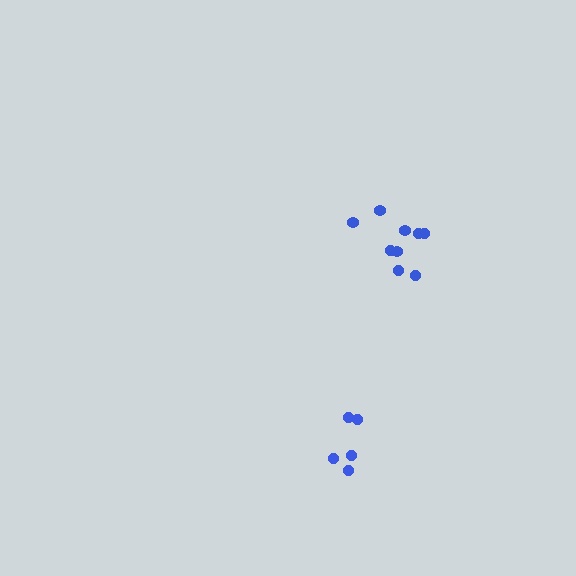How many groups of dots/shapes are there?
There are 2 groups.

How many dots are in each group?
Group 1: 9 dots, Group 2: 5 dots (14 total).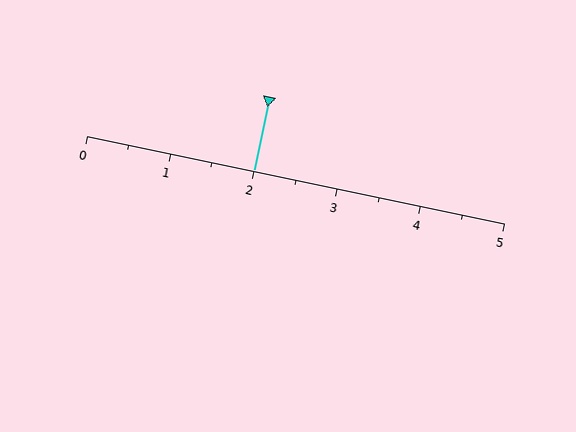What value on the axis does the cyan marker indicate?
The marker indicates approximately 2.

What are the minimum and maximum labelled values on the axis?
The axis runs from 0 to 5.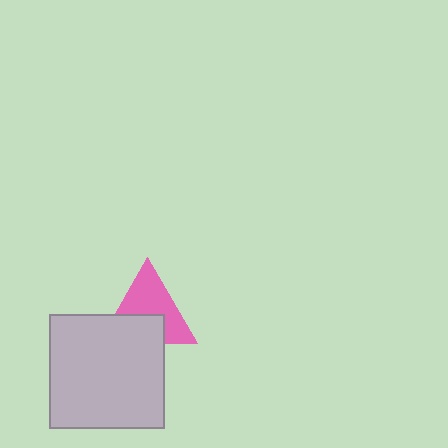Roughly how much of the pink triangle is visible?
About half of it is visible (roughly 59%).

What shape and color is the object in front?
The object in front is a light gray square.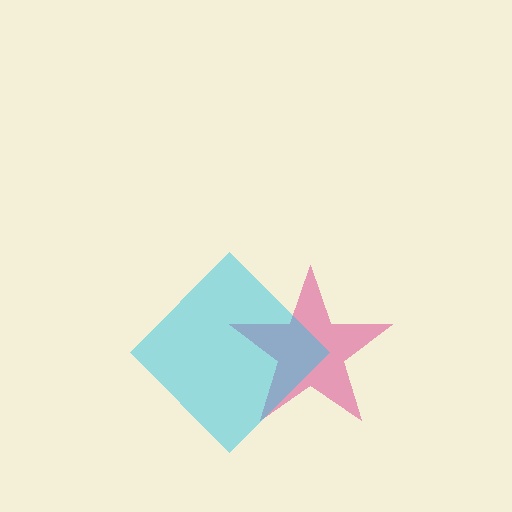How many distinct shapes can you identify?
There are 2 distinct shapes: a pink star, a cyan diamond.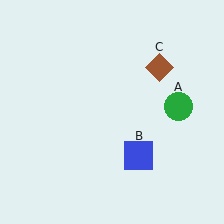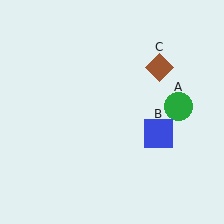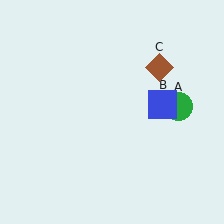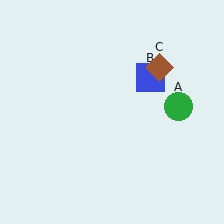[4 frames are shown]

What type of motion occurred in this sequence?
The blue square (object B) rotated counterclockwise around the center of the scene.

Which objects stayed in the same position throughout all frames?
Green circle (object A) and brown diamond (object C) remained stationary.